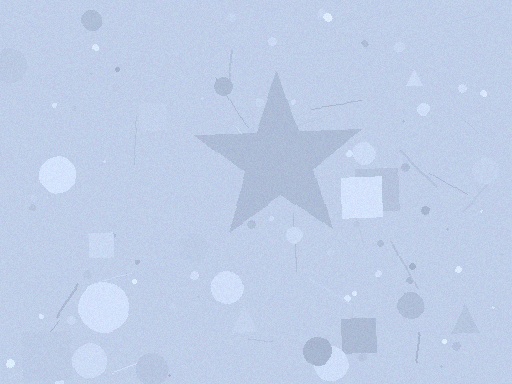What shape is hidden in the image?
A star is hidden in the image.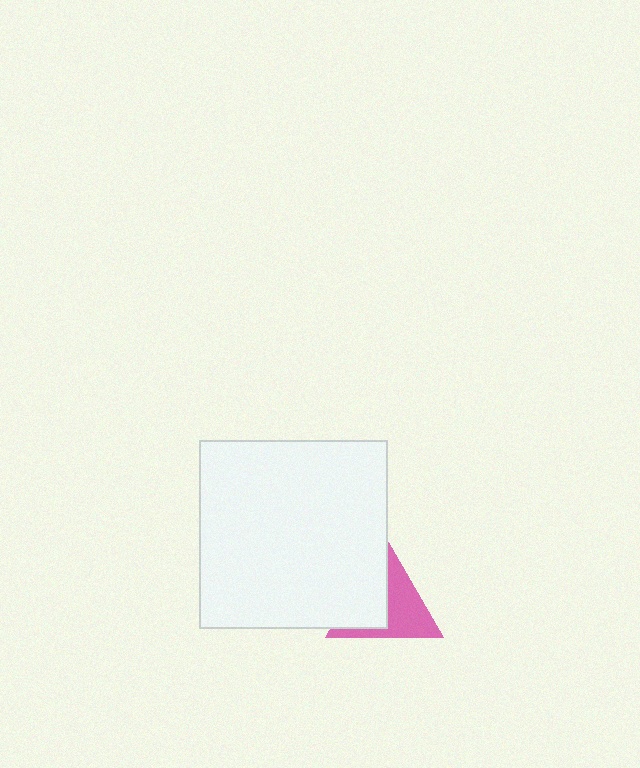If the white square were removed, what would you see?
You would see the complete pink triangle.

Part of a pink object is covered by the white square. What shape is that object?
It is a triangle.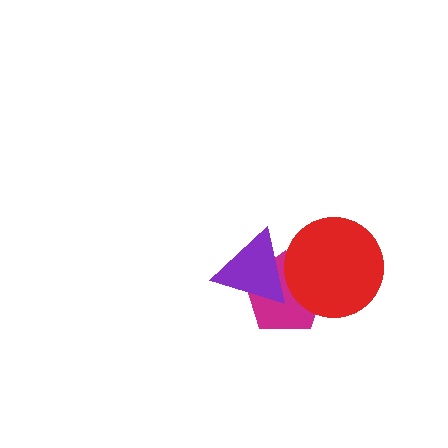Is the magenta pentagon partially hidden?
Yes, it is partially covered by another shape.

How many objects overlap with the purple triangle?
2 objects overlap with the purple triangle.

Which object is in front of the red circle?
The purple triangle is in front of the red circle.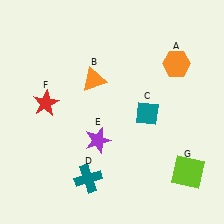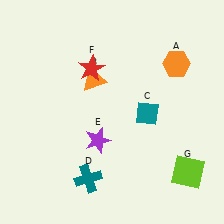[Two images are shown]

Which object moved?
The red star (F) moved right.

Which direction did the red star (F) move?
The red star (F) moved right.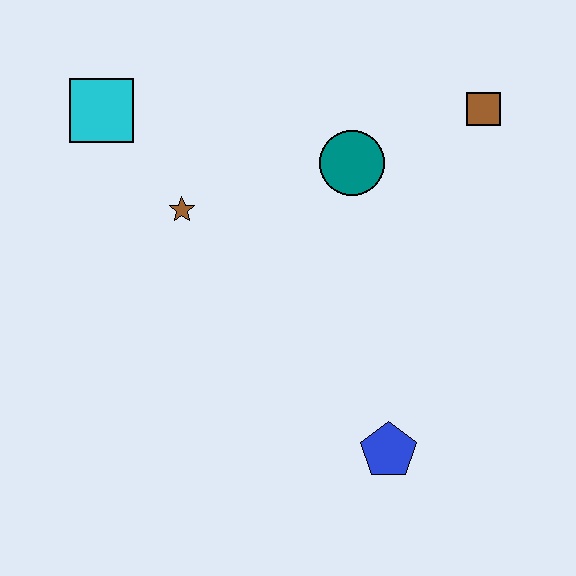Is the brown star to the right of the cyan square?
Yes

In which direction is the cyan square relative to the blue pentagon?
The cyan square is above the blue pentagon.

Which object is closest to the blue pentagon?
The teal circle is closest to the blue pentagon.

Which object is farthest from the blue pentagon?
The cyan square is farthest from the blue pentagon.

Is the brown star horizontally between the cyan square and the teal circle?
Yes